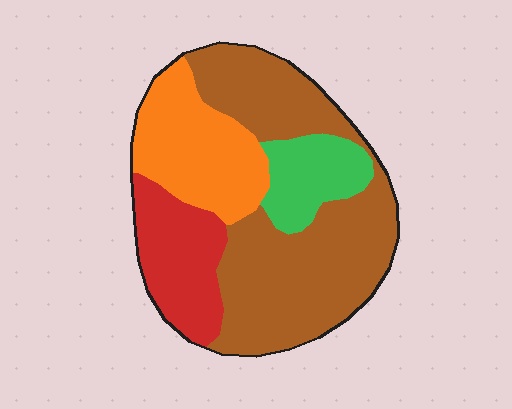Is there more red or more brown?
Brown.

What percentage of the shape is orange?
Orange covers 21% of the shape.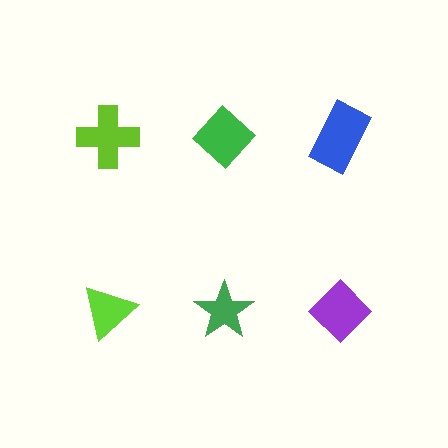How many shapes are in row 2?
3 shapes.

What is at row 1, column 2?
A green diamond.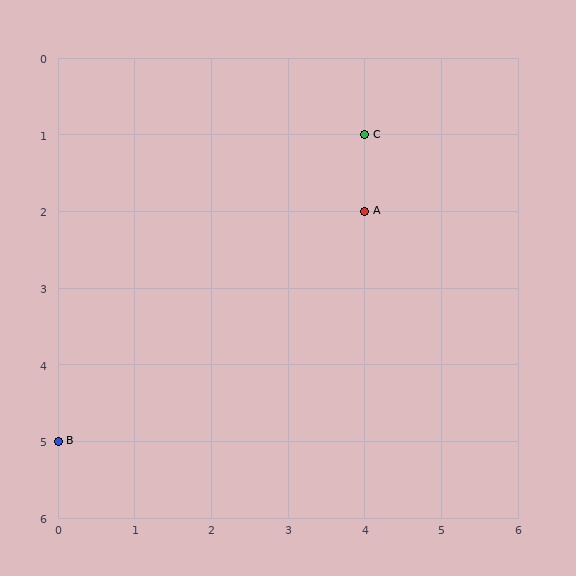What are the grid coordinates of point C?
Point C is at grid coordinates (4, 1).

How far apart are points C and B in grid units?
Points C and B are 4 columns and 4 rows apart (about 5.7 grid units diagonally).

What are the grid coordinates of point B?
Point B is at grid coordinates (0, 5).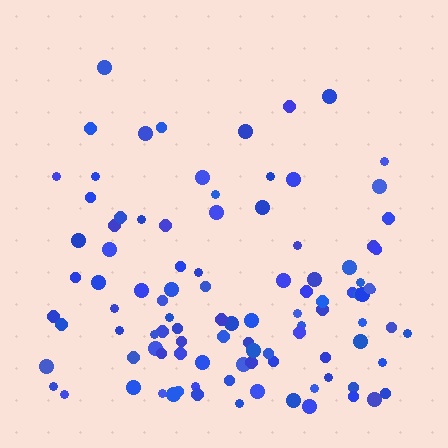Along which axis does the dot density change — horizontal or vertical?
Vertical.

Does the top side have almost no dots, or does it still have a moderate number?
Still a moderate number, just noticeably fewer than the bottom.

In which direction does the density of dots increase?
From top to bottom, with the bottom side densest.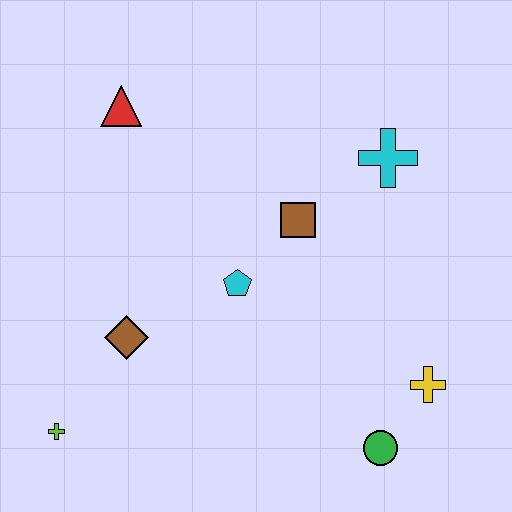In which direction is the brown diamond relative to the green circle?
The brown diamond is to the left of the green circle.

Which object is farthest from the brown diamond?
The cyan cross is farthest from the brown diamond.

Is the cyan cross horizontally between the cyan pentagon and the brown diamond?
No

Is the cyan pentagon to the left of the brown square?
Yes